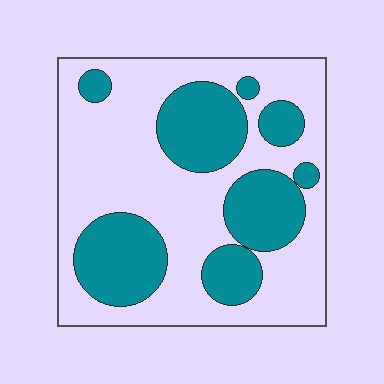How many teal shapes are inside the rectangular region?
8.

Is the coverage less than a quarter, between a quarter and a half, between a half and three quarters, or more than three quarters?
Between a quarter and a half.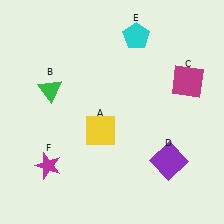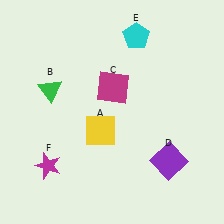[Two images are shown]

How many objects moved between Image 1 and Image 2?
1 object moved between the two images.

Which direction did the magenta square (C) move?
The magenta square (C) moved left.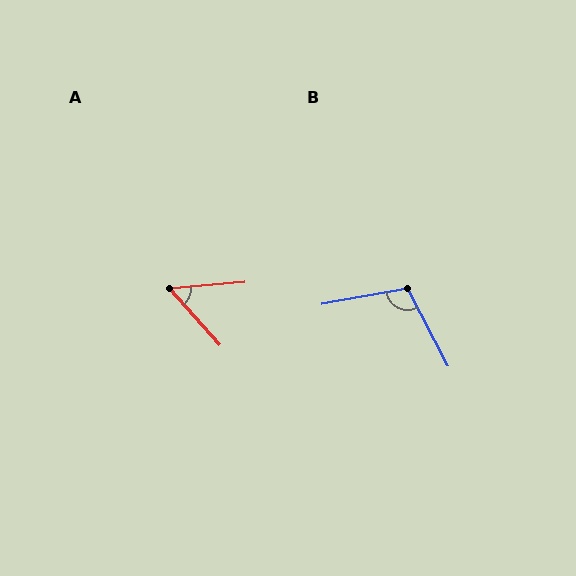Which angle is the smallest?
A, at approximately 53 degrees.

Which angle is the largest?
B, at approximately 107 degrees.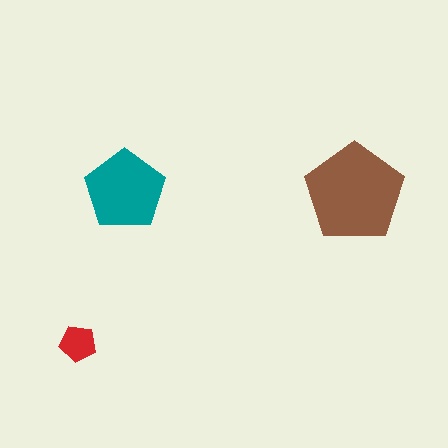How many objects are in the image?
There are 3 objects in the image.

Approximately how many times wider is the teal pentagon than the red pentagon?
About 2 times wider.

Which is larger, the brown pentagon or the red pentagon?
The brown one.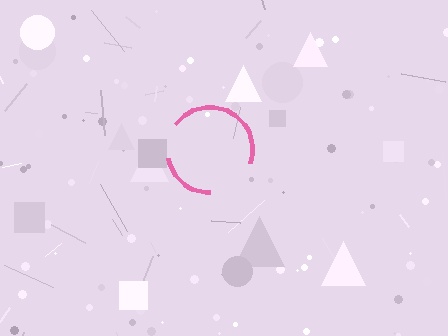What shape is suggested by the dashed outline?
The dashed outline suggests a circle.